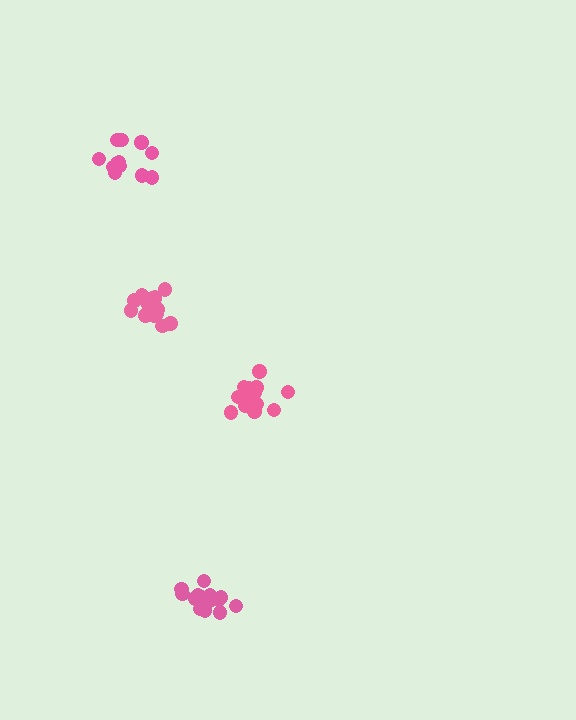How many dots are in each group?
Group 1: 13 dots, Group 2: 16 dots, Group 3: 14 dots, Group 4: 15 dots (58 total).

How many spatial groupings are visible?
There are 4 spatial groupings.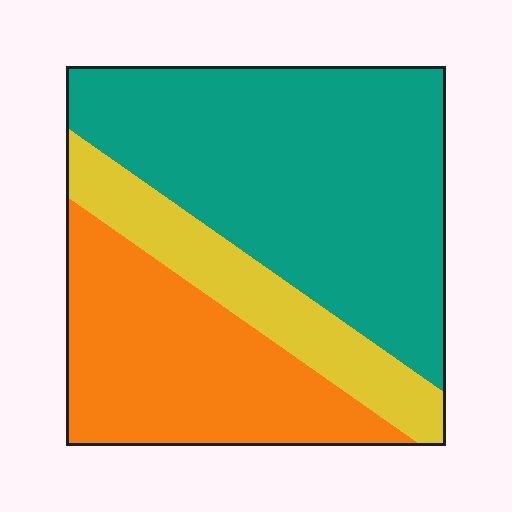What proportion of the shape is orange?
Orange covers about 30% of the shape.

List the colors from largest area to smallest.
From largest to smallest: teal, orange, yellow.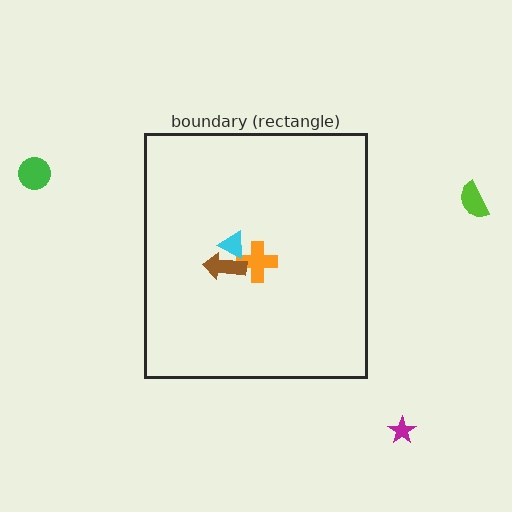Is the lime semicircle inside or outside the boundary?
Outside.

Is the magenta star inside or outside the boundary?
Outside.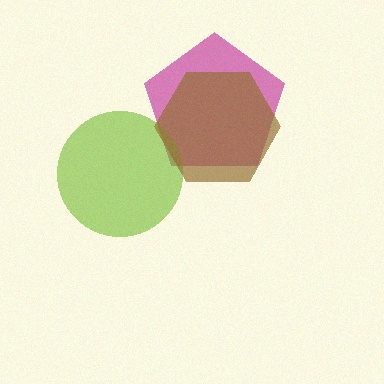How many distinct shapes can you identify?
There are 3 distinct shapes: a magenta pentagon, a lime circle, a brown hexagon.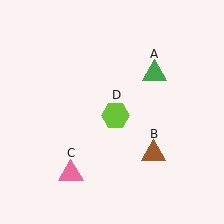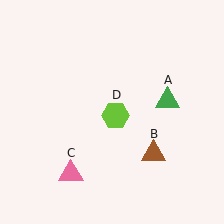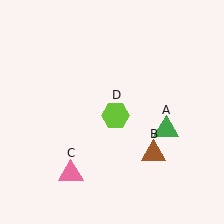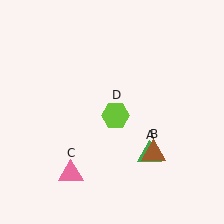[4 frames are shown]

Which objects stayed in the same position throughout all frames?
Brown triangle (object B) and pink triangle (object C) and lime hexagon (object D) remained stationary.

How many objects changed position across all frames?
1 object changed position: green triangle (object A).